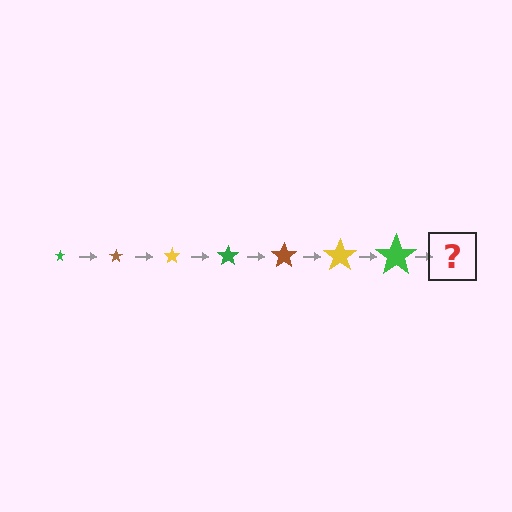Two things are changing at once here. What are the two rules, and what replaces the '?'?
The two rules are that the star grows larger each step and the color cycles through green, brown, and yellow. The '?' should be a brown star, larger than the previous one.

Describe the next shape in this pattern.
It should be a brown star, larger than the previous one.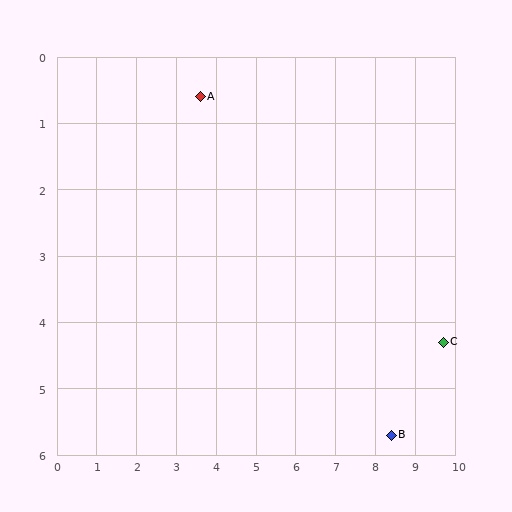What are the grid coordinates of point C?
Point C is at approximately (9.7, 4.3).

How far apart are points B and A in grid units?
Points B and A are about 7.0 grid units apart.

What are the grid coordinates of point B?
Point B is at approximately (8.4, 5.7).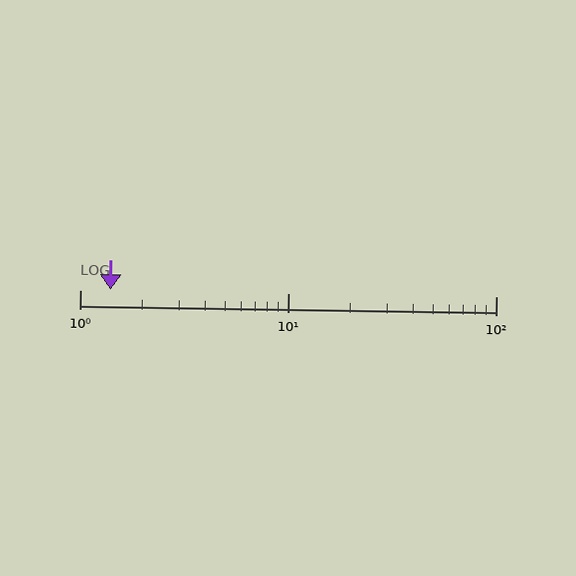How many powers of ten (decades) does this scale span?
The scale spans 2 decades, from 1 to 100.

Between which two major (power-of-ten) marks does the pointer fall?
The pointer is between 1 and 10.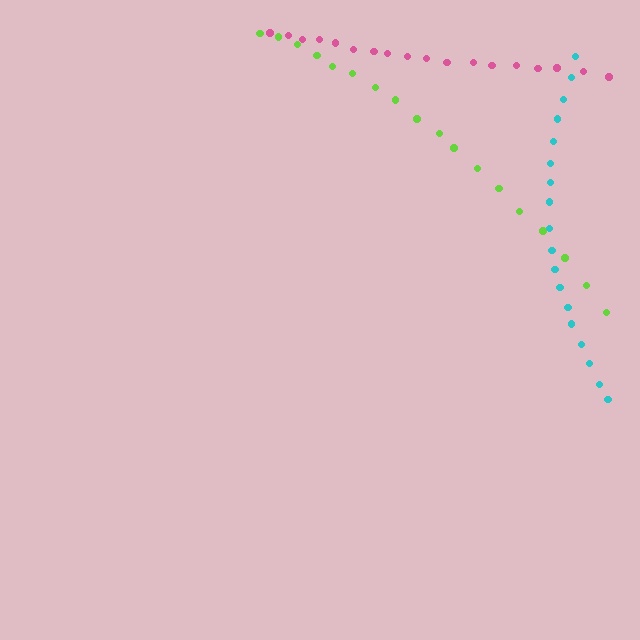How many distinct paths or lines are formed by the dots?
There are 3 distinct paths.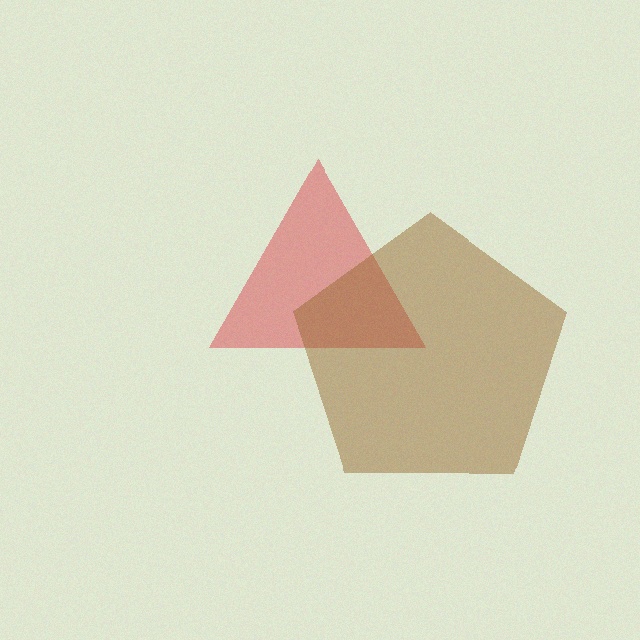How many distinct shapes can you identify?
There are 2 distinct shapes: a red triangle, a brown pentagon.